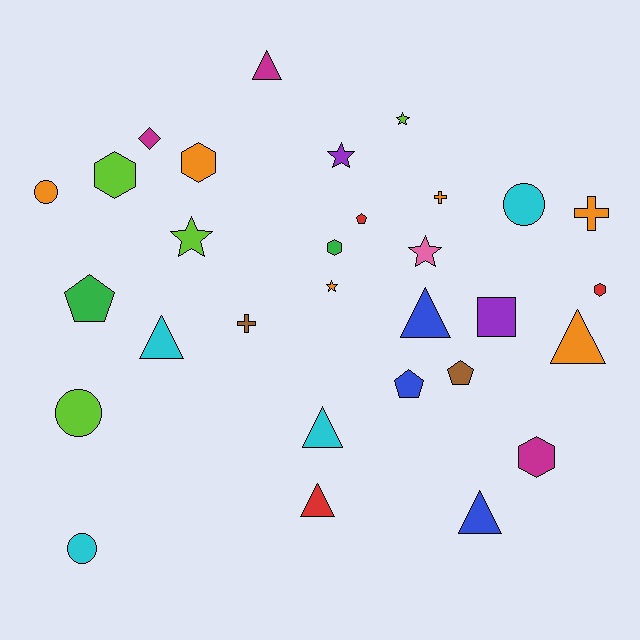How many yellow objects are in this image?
There are no yellow objects.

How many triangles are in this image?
There are 7 triangles.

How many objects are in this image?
There are 30 objects.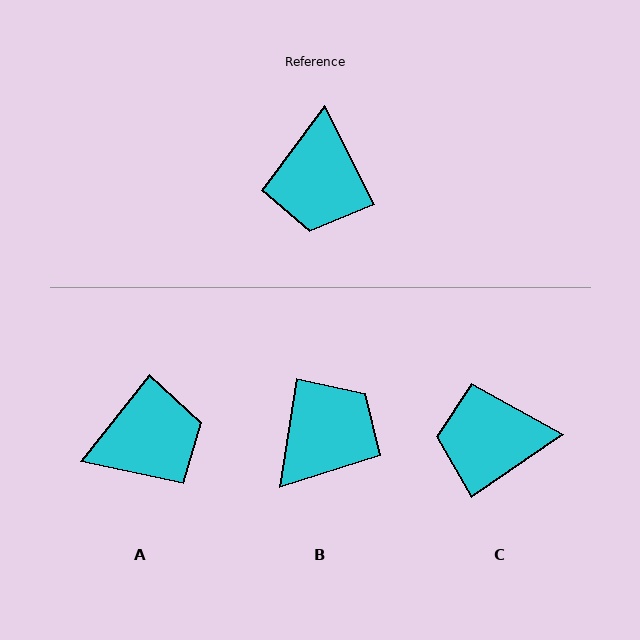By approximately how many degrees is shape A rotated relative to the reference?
Approximately 115 degrees counter-clockwise.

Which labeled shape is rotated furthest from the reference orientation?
B, about 145 degrees away.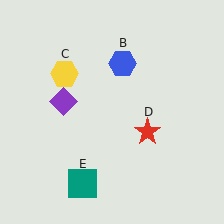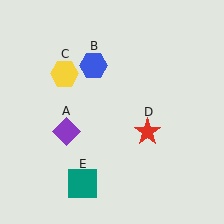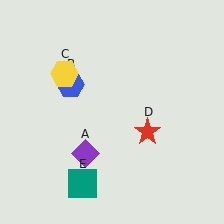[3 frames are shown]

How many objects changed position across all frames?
2 objects changed position: purple diamond (object A), blue hexagon (object B).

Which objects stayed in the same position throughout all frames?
Yellow hexagon (object C) and red star (object D) and teal square (object E) remained stationary.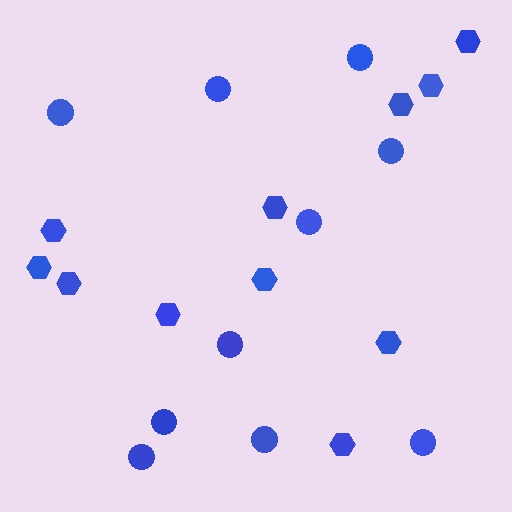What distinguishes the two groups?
There are 2 groups: one group of circles (10) and one group of hexagons (11).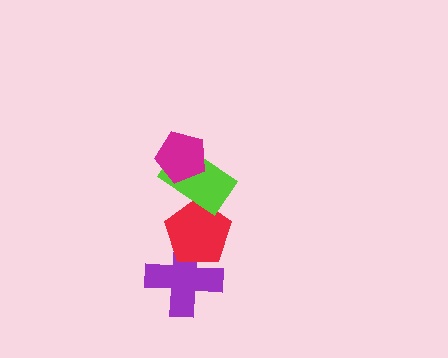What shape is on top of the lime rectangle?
The magenta pentagon is on top of the lime rectangle.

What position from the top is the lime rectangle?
The lime rectangle is 2nd from the top.